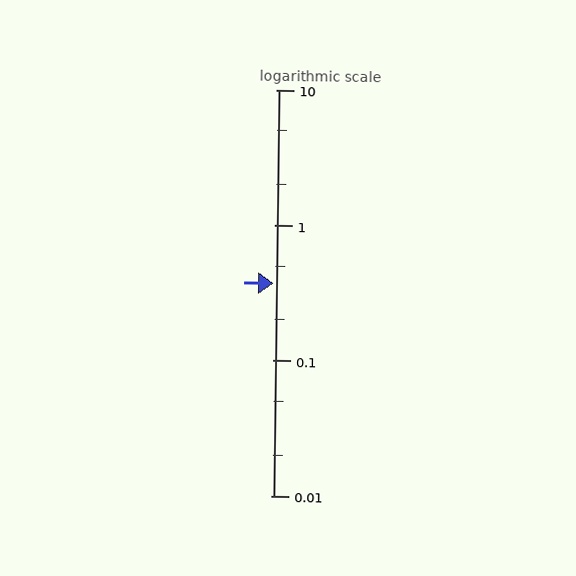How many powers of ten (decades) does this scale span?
The scale spans 3 decades, from 0.01 to 10.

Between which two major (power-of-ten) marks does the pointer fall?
The pointer is between 0.1 and 1.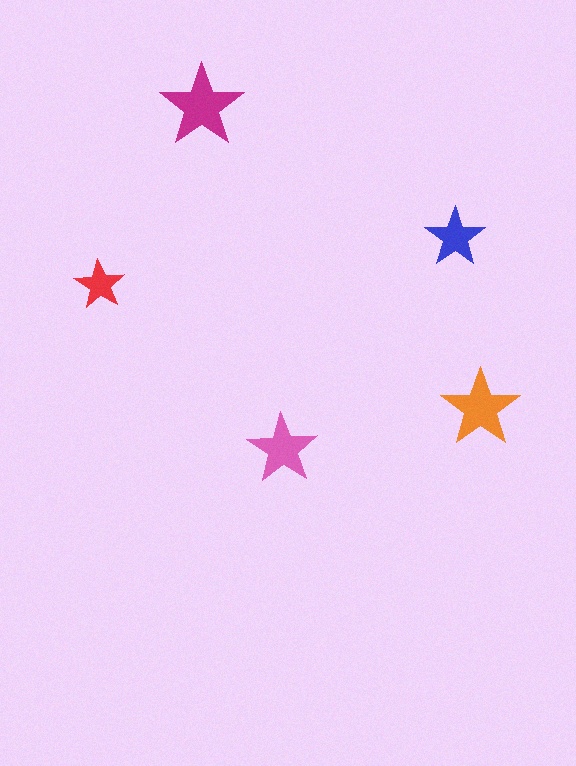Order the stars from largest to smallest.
the magenta one, the orange one, the pink one, the blue one, the red one.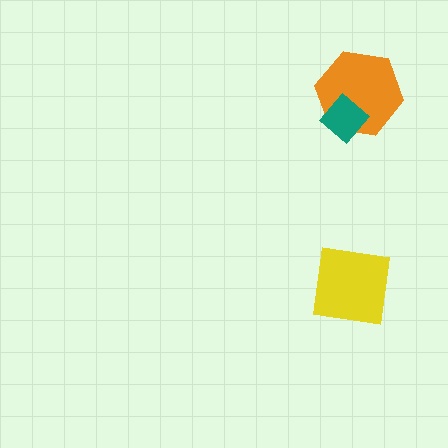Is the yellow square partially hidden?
No, no other shape covers it.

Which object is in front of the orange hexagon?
The teal diamond is in front of the orange hexagon.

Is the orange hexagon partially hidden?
Yes, it is partially covered by another shape.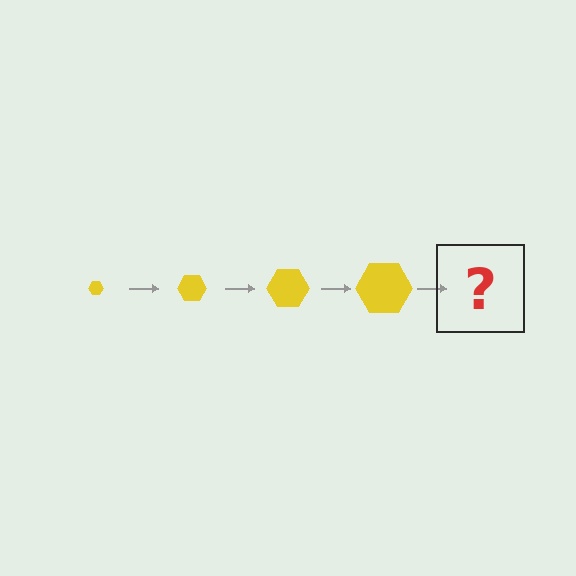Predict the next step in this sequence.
The next step is a yellow hexagon, larger than the previous one.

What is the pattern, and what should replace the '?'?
The pattern is that the hexagon gets progressively larger each step. The '?' should be a yellow hexagon, larger than the previous one.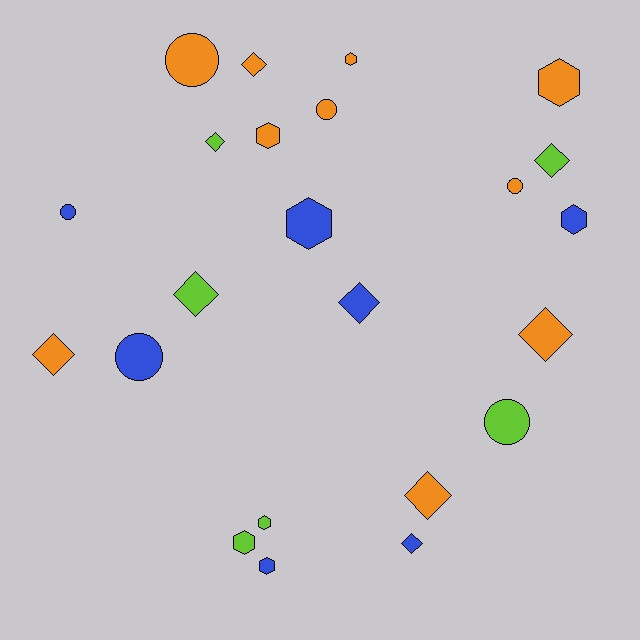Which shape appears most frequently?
Diamond, with 9 objects.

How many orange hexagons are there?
There are 3 orange hexagons.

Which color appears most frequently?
Orange, with 10 objects.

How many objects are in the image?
There are 23 objects.